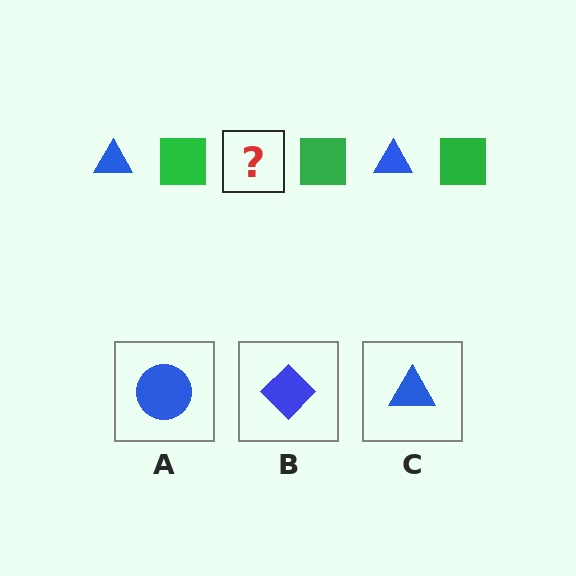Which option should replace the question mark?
Option C.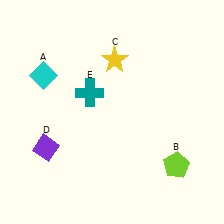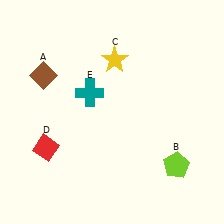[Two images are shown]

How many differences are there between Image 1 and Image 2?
There are 2 differences between the two images.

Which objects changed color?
A changed from cyan to brown. D changed from purple to red.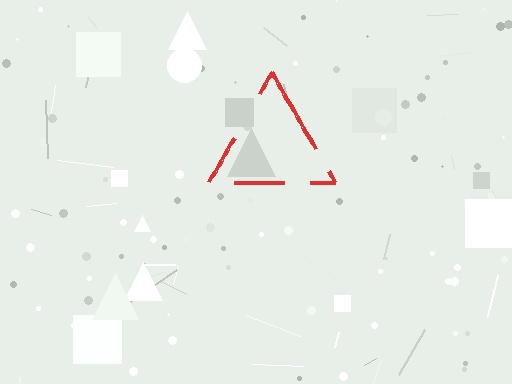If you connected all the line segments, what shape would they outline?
They would outline a triangle.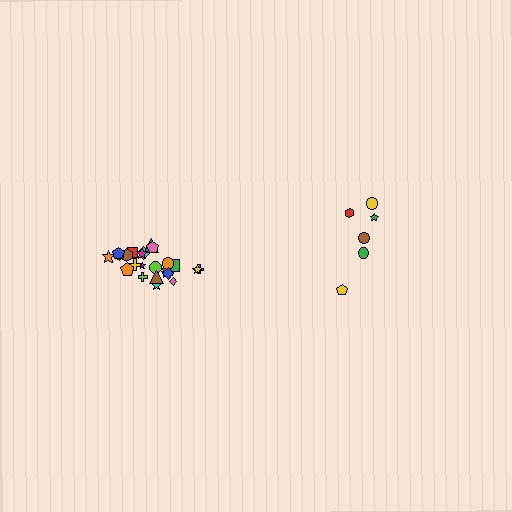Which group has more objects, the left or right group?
The left group.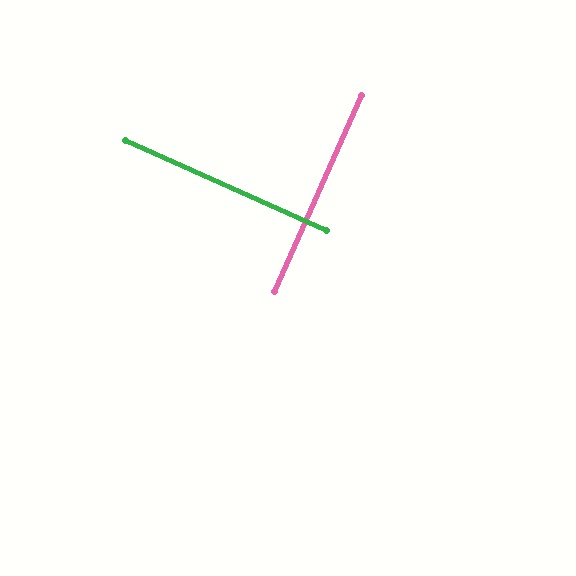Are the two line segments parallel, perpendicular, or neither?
Perpendicular — they meet at approximately 90°.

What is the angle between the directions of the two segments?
Approximately 90 degrees.